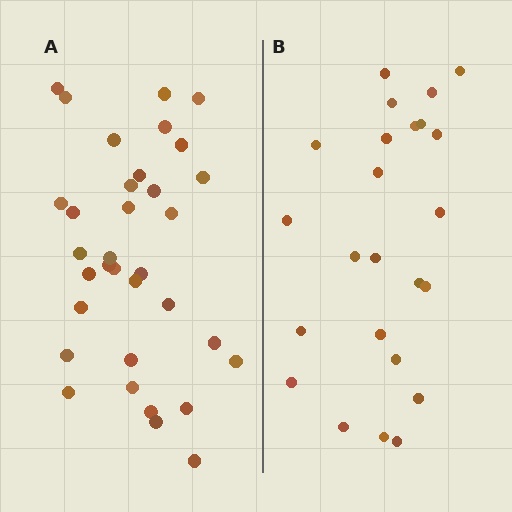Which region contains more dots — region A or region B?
Region A (the left region) has more dots.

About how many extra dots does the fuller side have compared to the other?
Region A has roughly 10 or so more dots than region B.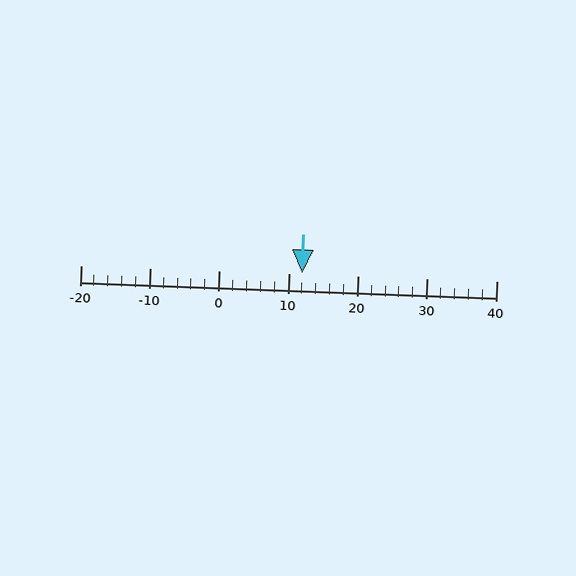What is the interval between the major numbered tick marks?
The major tick marks are spaced 10 units apart.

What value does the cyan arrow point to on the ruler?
The cyan arrow points to approximately 12.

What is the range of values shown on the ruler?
The ruler shows values from -20 to 40.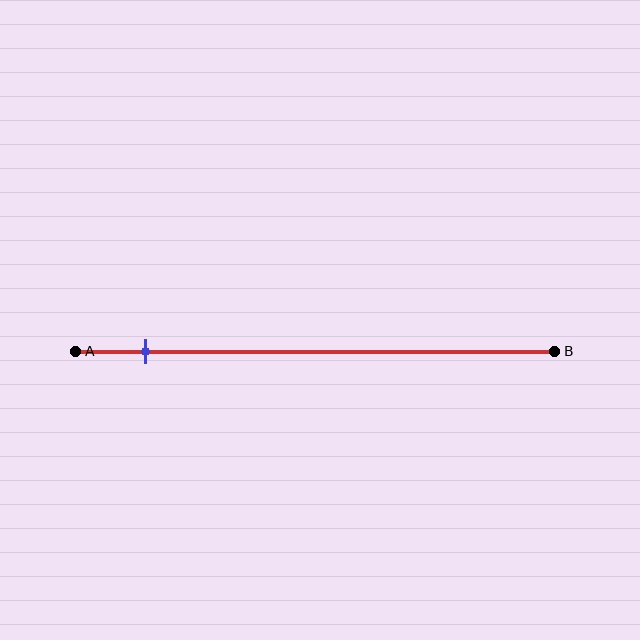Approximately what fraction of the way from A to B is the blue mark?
The blue mark is approximately 15% of the way from A to B.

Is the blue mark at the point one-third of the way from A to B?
No, the mark is at about 15% from A, not at the 33% one-third point.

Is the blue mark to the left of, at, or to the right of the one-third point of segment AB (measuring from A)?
The blue mark is to the left of the one-third point of segment AB.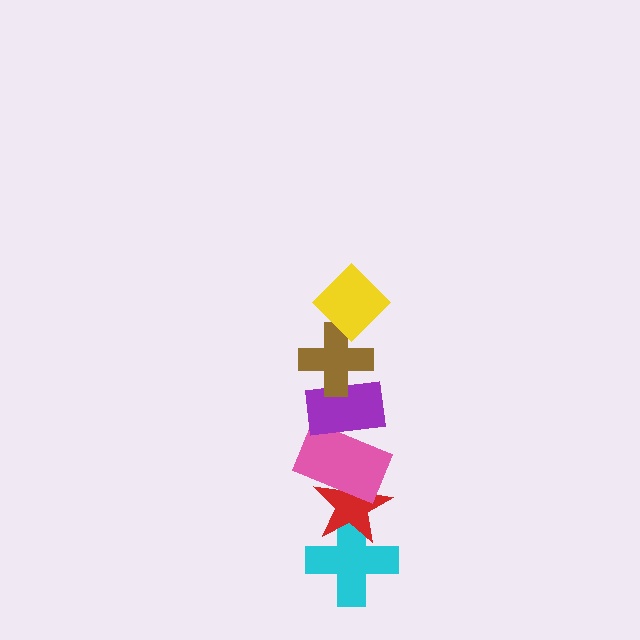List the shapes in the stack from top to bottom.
From top to bottom: the yellow diamond, the brown cross, the purple rectangle, the pink rectangle, the red star, the cyan cross.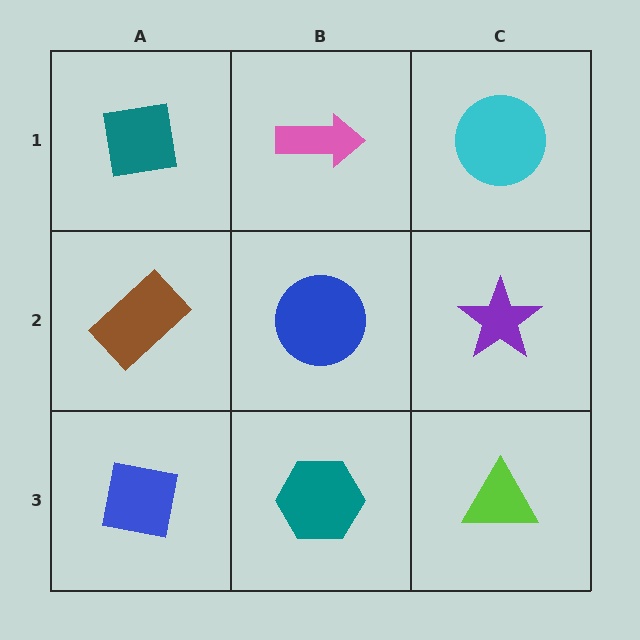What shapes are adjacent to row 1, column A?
A brown rectangle (row 2, column A), a pink arrow (row 1, column B).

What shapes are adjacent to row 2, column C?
A cyan circle (row 1, column C), a lime triangle (row 3, column C), a blue circle (row 2, column B).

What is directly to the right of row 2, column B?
A purple star.